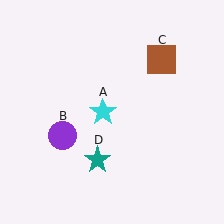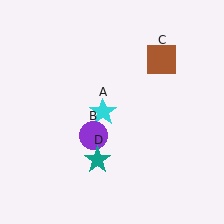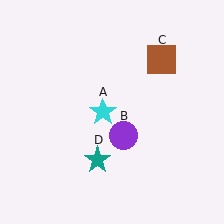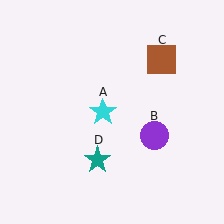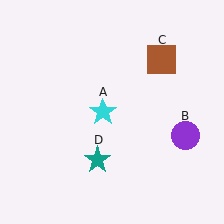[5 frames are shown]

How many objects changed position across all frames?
1 object changed position: purple circle (object B).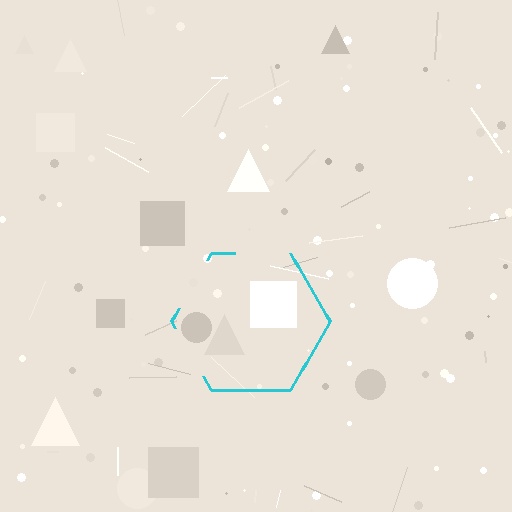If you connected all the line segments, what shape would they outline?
They would outline a hexagon.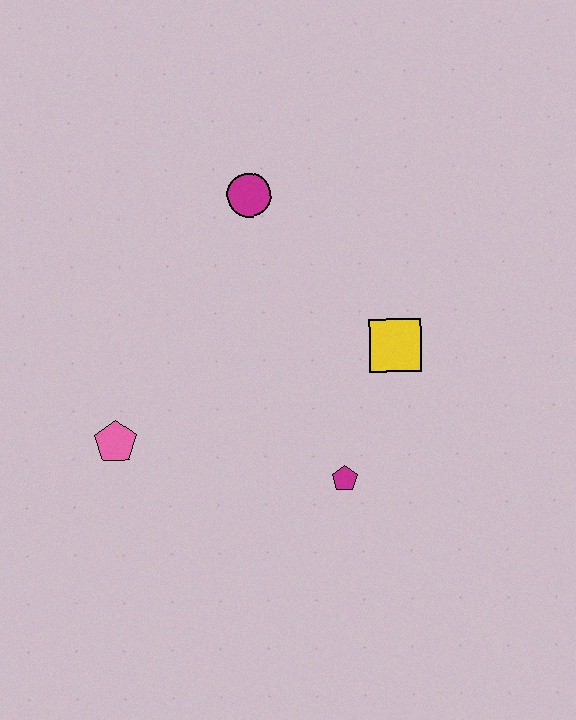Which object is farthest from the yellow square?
The pink pentagon is farthest from the yellow square.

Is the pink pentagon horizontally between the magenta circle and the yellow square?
No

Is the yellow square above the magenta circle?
No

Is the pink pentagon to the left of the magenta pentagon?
Yes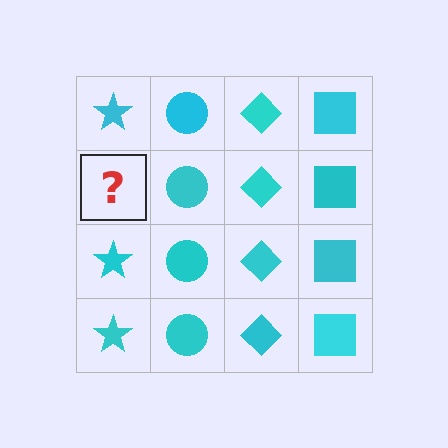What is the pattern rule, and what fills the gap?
The rule is that each column has a consistent shape. The gap should be filled with a cyan star.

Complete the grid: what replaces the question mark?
The question mark should be replaced with a cyan star.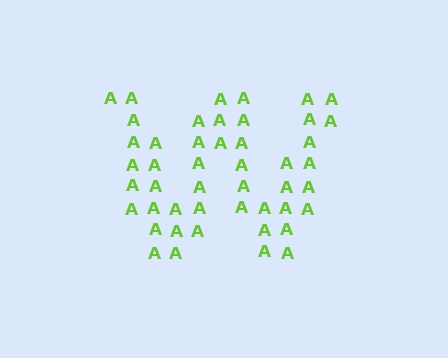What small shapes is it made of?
It is made of small letter A's.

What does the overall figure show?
The overall figure shows the letter W.